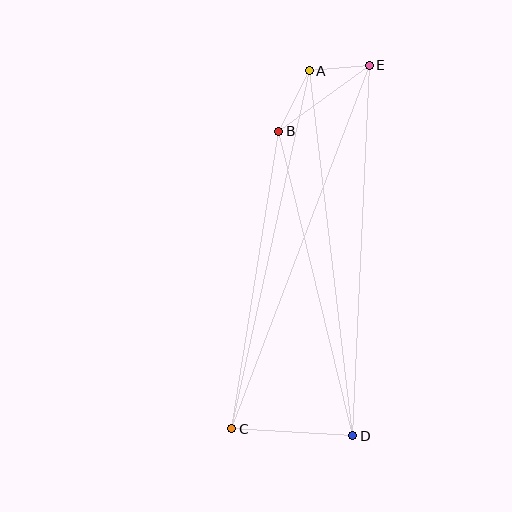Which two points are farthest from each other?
Points C and E are farthest from each other.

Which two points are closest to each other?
Points A and E are closest to each other.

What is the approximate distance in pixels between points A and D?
The distance between A and D is approximately 367 pixels.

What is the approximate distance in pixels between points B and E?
The distance between B and E is approximately 112 pixels.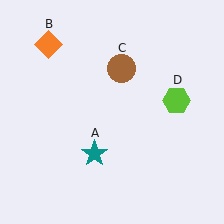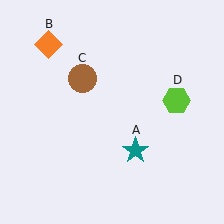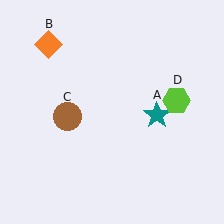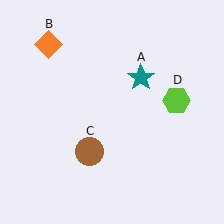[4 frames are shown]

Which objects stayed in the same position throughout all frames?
Orange diamond (object B) and lime hexagon (object D) remained stationary.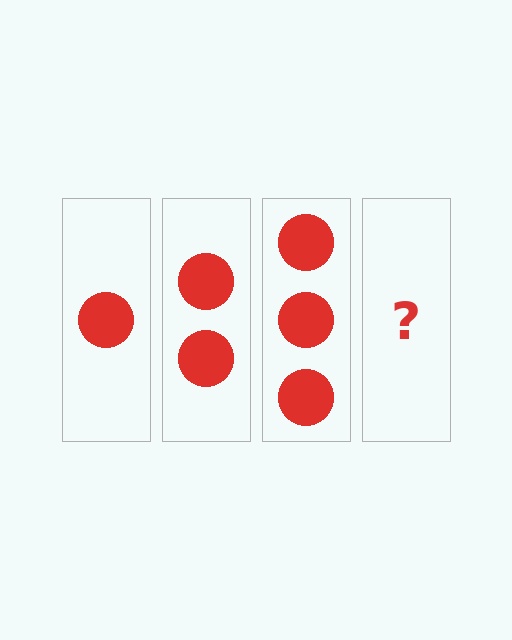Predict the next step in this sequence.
The next step is 4 circles.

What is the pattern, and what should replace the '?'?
The pattern is that each step adds one more circle. The '?' should be 4 circles.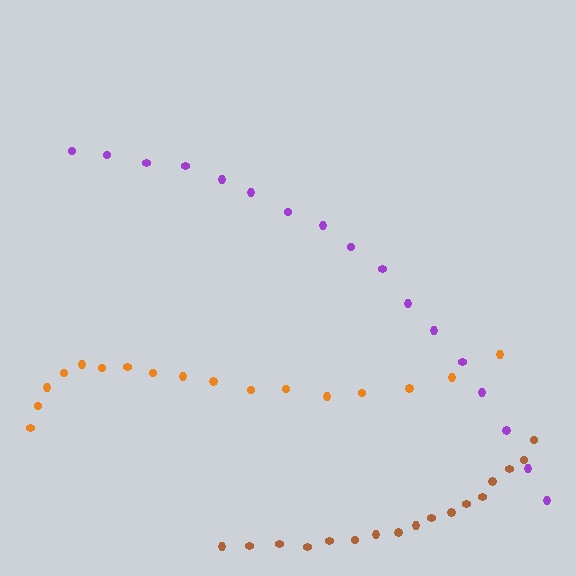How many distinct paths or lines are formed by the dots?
There are 3 distinct paths.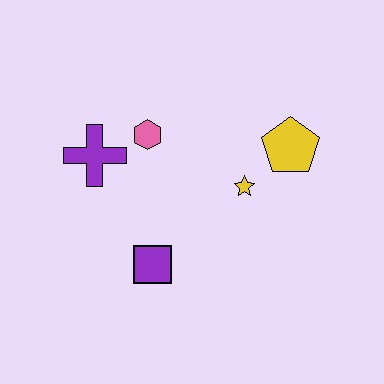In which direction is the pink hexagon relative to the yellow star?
The pink hexagon is to the left of the yellow star.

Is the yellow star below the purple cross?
Yes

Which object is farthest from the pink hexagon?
The yellow pentagon is farthest from the pink hexagon.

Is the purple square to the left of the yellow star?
Yes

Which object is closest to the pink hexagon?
The purple cross is closest to the pink hexagon.